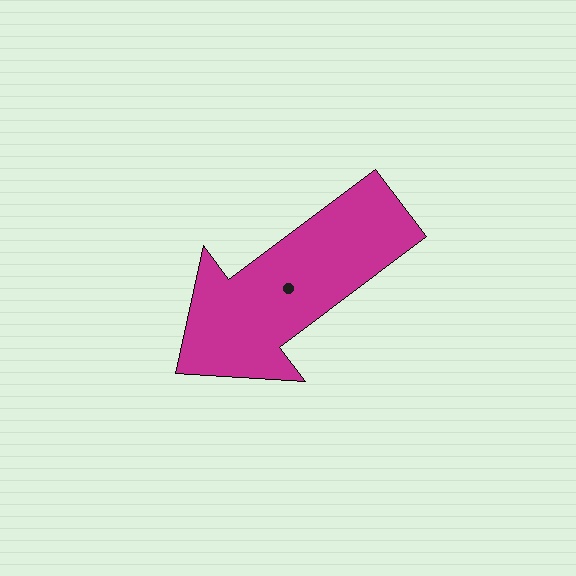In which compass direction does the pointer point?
Southwest.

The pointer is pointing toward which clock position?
Roughly 8 o'clock.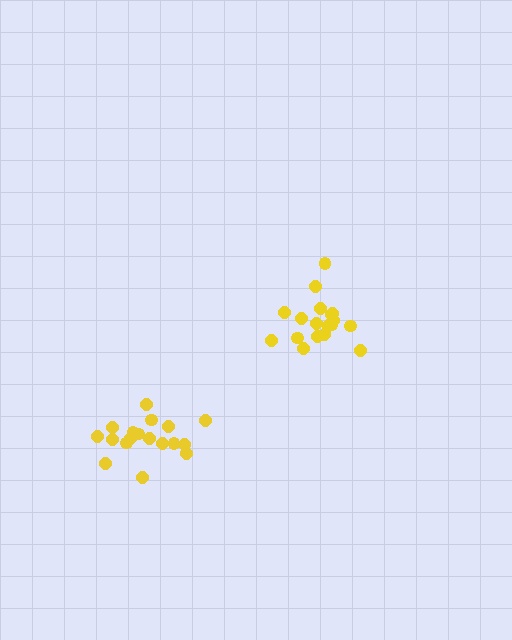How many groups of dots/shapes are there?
There are 2 groups.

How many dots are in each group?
Group 1: 18 dots, Group 2: 18 dots (36 total).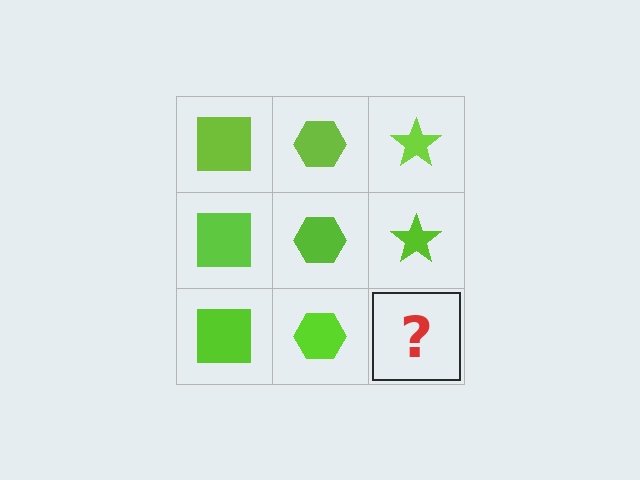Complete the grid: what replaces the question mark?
The question mark should be replaced with a lime star.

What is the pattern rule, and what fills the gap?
The rule is that each column has a consistent shape. The gap should be filled with a lime star.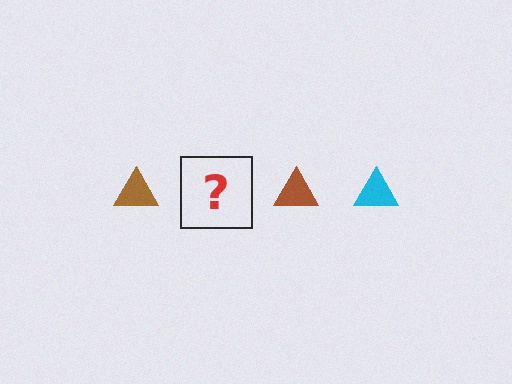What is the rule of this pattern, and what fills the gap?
The rule is that the pattern cycles through brown, cyan triangles. The gap should be filled with a cyan triangle.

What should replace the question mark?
The question mark should be replaced with a cyan triangle.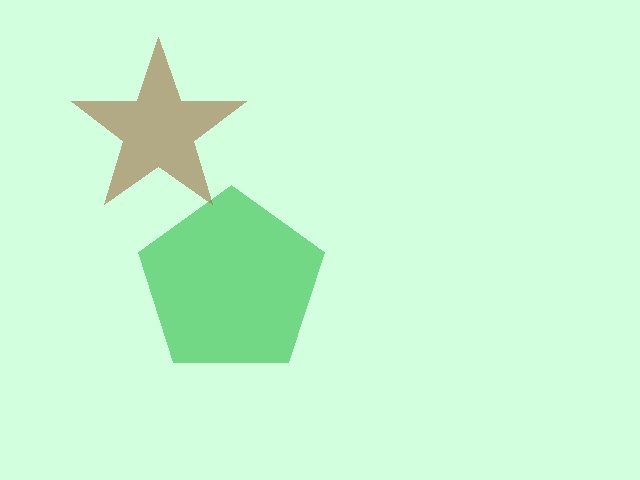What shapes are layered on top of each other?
The layered shapes are: a green pentagon, a brown star.